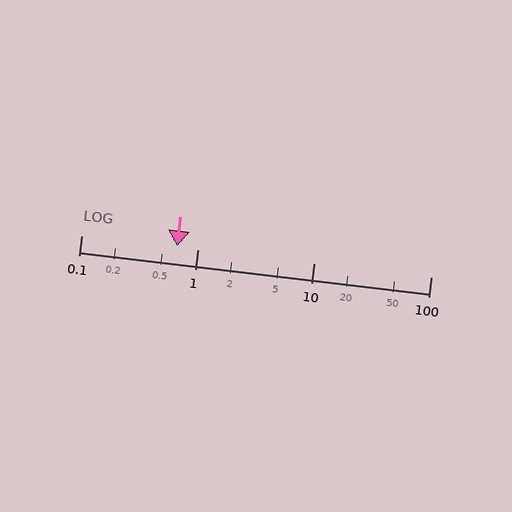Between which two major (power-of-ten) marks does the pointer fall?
The pointer is between 0.1 and 1.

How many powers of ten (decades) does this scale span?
The scale spans 3 decades, from 0.1 to 100.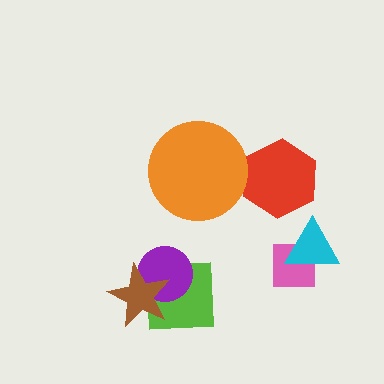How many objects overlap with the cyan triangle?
1 object overlaps with the cyan triangle.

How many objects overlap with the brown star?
2 objects overlap with the brown star.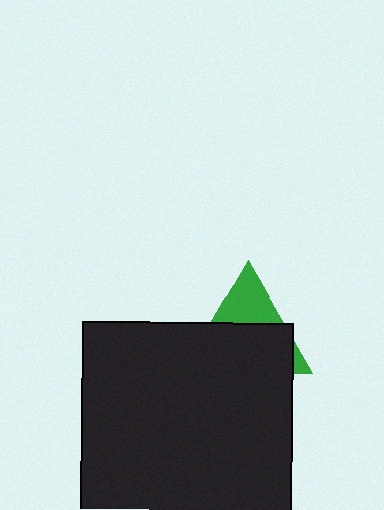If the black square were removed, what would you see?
You would see the complete green triangle.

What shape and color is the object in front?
The object in front is a black square.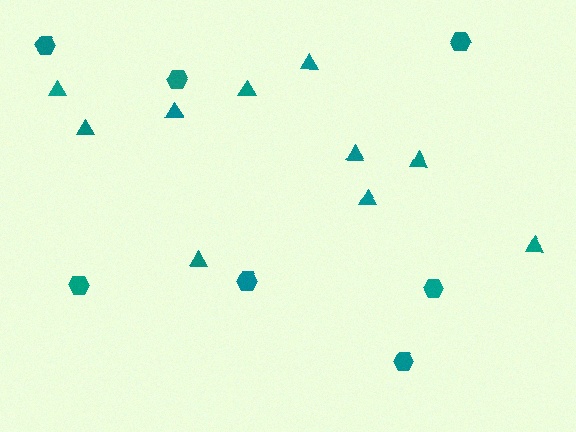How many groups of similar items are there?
There are 2 groups: one group of hexagons (7) and one group of triangles (10).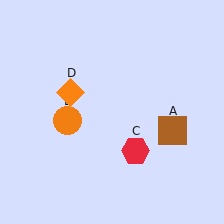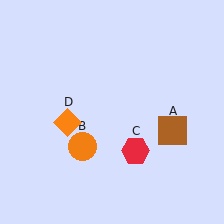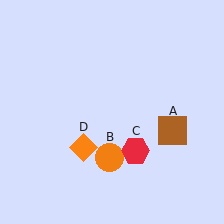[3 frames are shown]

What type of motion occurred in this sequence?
The orange circle (object B), orange diamond (object D) rotated counterclockwise around the center of the scene.